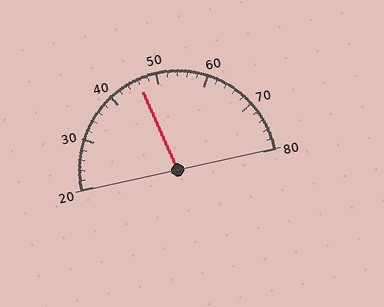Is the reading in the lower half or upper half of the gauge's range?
The reading is in the lower half of the range (20 to 80).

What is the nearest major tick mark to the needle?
The nearest major tick mark is 50.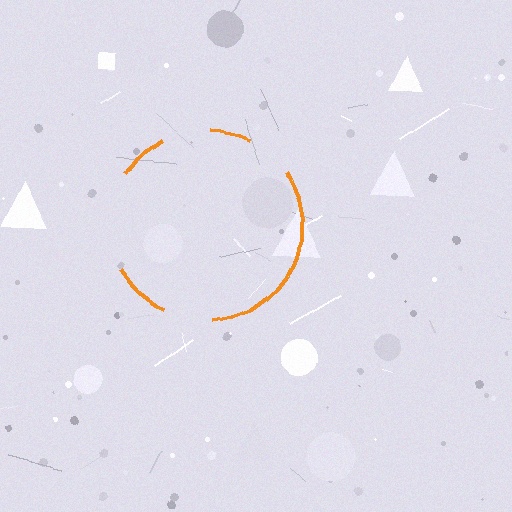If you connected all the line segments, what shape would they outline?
They would outline a circle.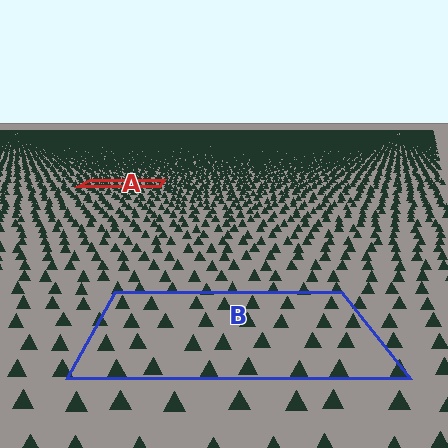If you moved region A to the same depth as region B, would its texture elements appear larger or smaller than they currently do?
They would appear larger. At a closer depth, the same texture elements are projected at a bigger on-screen size.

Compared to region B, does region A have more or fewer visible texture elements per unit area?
Region A has more texture elements per unit area — they are packed more densely because it is farther away.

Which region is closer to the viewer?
Region B is closer. The texture elements there are larger and more spread out.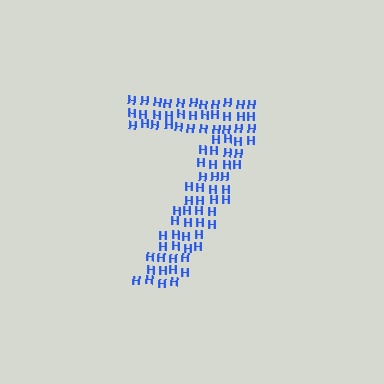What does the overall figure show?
The overall figure shows the digit 7.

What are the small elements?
The small elements are letter H's.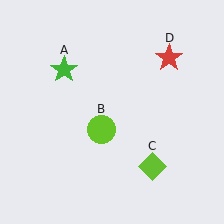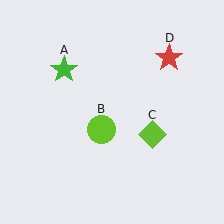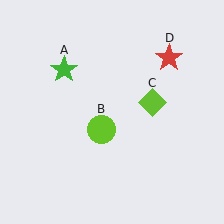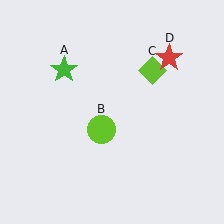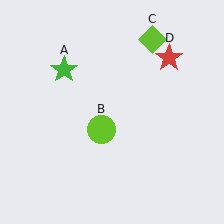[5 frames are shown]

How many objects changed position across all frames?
1 object changed position: lime diamond (object C).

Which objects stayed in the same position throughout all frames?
Green star (object A) and lime circle (object B) and red star (object D) remained stationary.